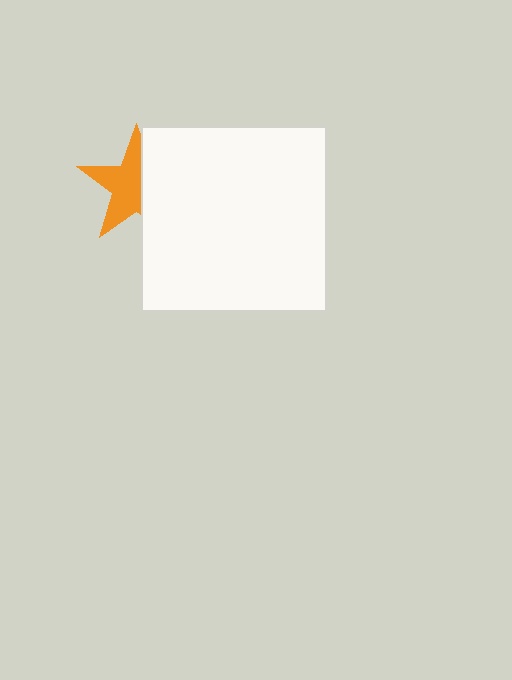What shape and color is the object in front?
The object in front is a white square.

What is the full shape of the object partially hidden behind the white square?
The partially hidden object is an orange star.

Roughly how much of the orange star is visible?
About half of it is visible (roughly 59%).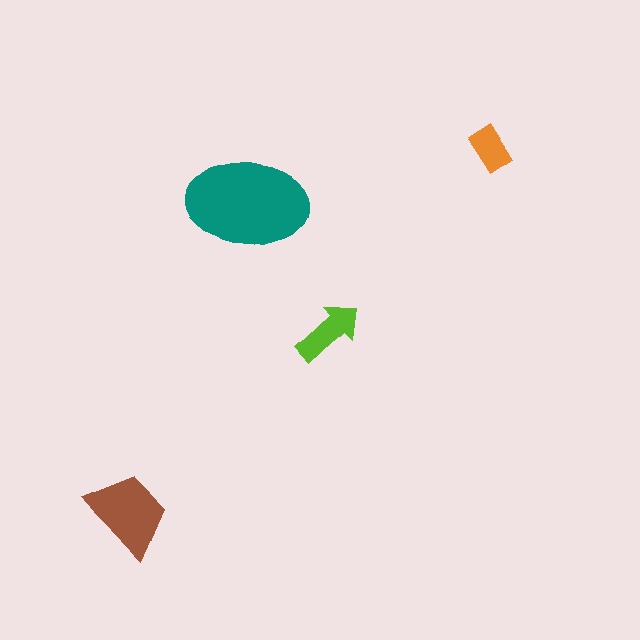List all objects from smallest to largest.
The orange rectangle, the lime arrow, the brown trapezoid, the teal ellipse.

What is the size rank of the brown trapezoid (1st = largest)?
2nd.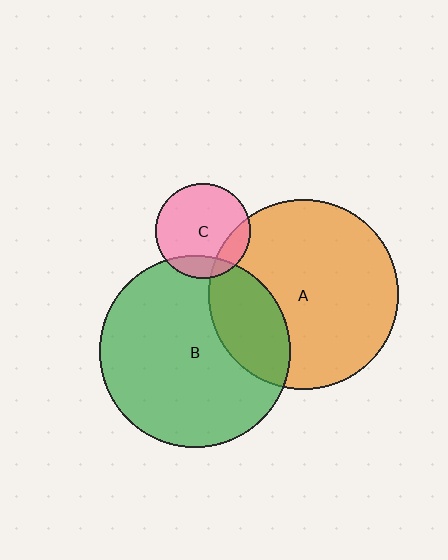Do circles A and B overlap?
Yes.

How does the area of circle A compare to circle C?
Approximately 4.0 times.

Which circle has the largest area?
Circle B (green).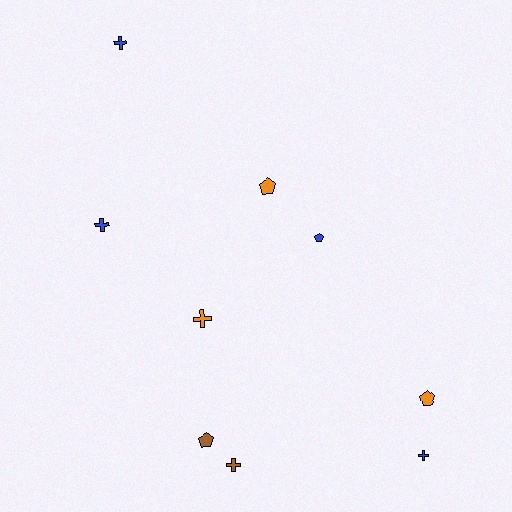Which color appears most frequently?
Blue, with 4 objects.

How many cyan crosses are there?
There are no cyan crosses.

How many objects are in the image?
There are 9 objects.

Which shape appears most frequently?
Cross, with 5 objects.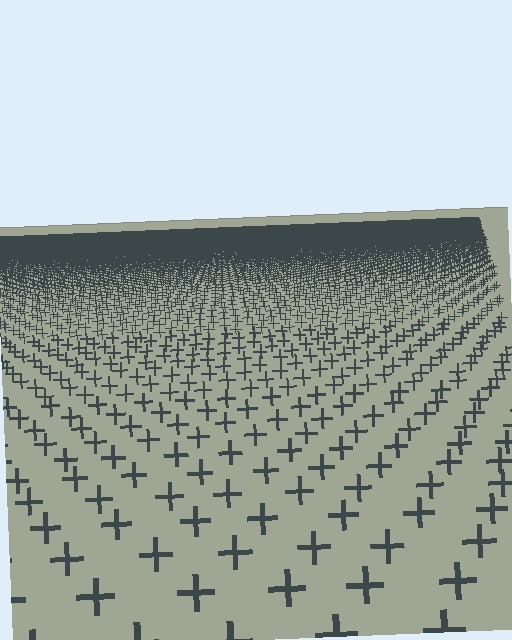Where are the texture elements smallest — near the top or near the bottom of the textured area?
Near the top.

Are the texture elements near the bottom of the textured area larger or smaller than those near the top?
Larger. Near the bottom, elements are closer to the viewer and appear at a bigger on-screen size.